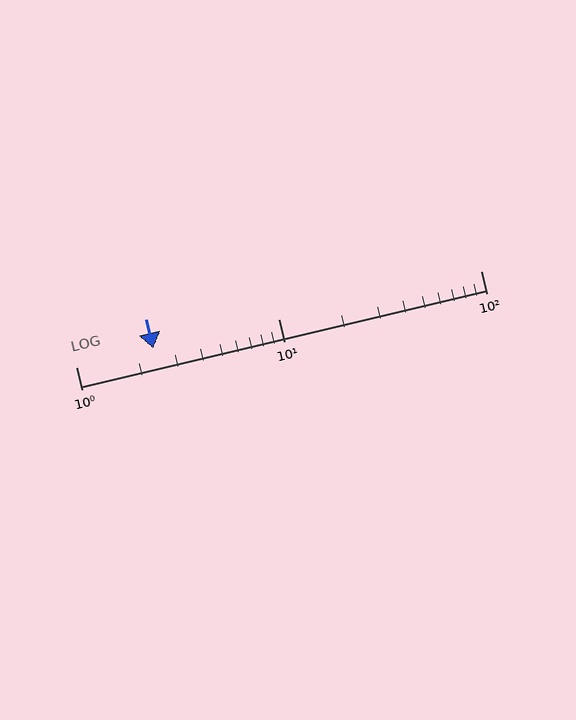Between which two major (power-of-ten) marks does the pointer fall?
The pointer is between 1 and 10.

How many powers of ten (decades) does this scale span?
The scale spans 2 decades, from 1 to 100.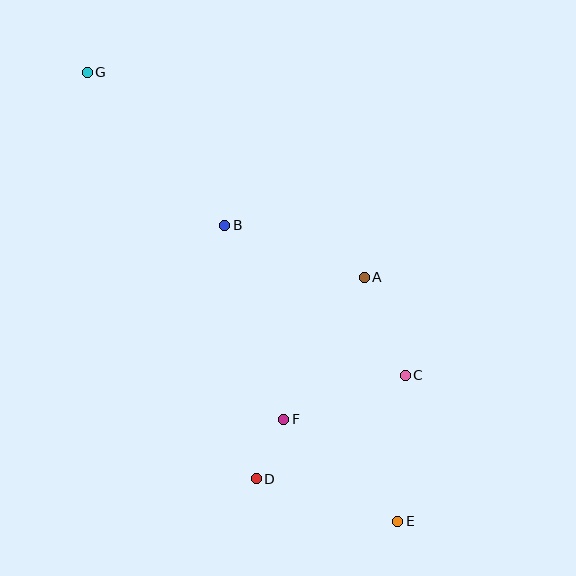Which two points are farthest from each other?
Points E and G are farthest from each other.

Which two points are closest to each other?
Points D and F are closest to each other.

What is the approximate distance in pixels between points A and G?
The distance between A and G is approximately 345 pixels.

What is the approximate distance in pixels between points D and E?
The distance between D and E is approximately 148 pixels.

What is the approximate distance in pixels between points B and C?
The distance between B and C is approximately 234 pixels.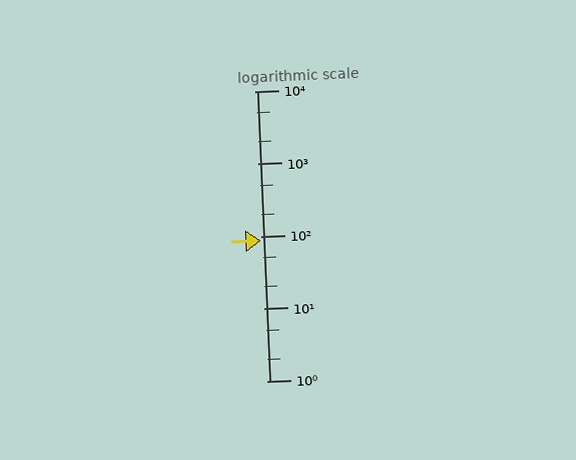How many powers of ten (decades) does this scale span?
The scale spans 4 decades, from 1 to 10000.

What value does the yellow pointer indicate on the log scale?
The pointer indicates approximately 88.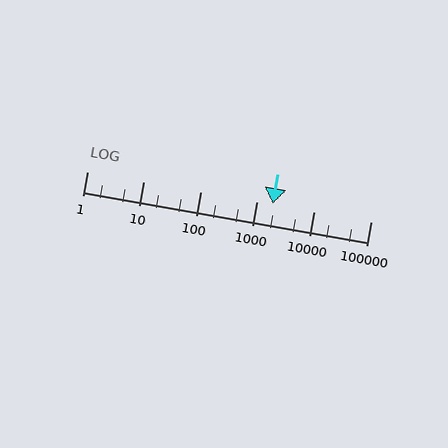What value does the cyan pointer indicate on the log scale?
The pointer indicates approximately 1900.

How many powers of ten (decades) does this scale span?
The scale spans 5 decades, from 1 to 100000.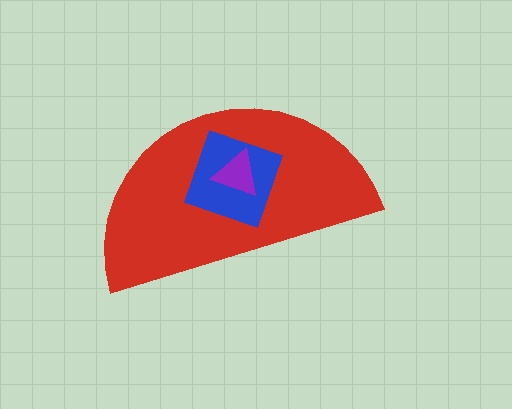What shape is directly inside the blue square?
The purple triangle.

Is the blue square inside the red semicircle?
Yes.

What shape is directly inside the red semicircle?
The blue square.